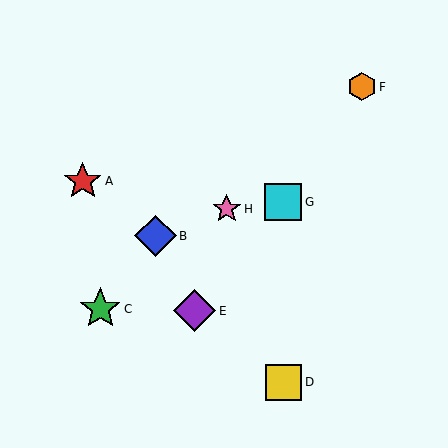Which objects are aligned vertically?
Objects D, G are aligned vertically.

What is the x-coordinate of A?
Object A is at x≈83.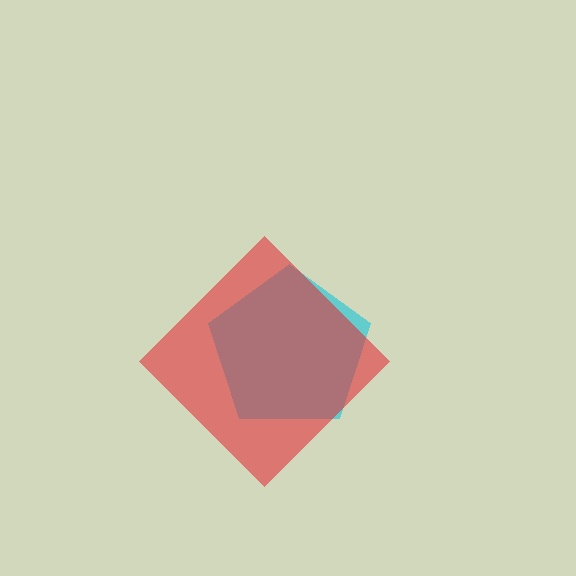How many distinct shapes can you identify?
There are 2 distinct shapes: a cyan pentagon, a red diamond.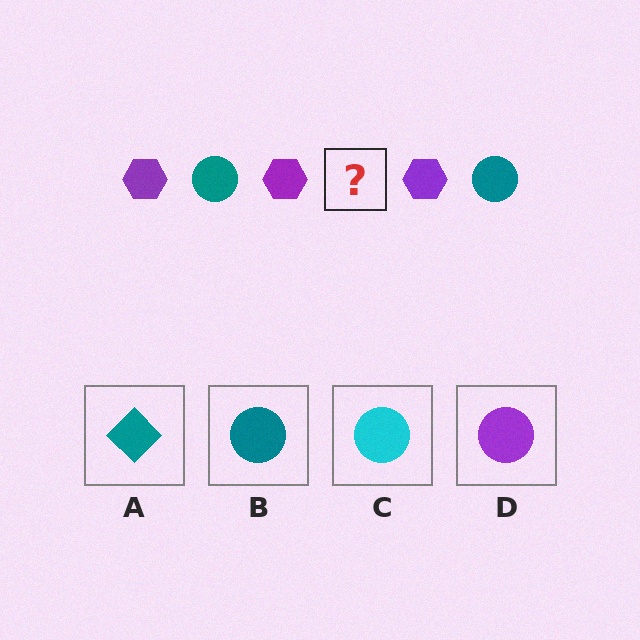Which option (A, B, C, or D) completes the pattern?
B.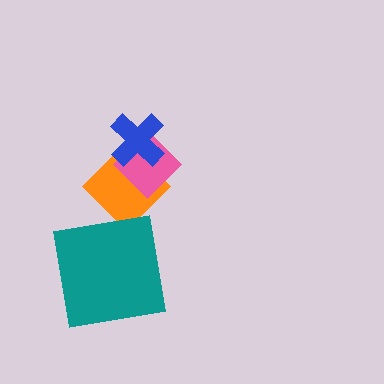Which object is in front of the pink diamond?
The blue cross is in front of the pink diamond.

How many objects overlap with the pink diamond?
2 objects overlap with the pink diamond.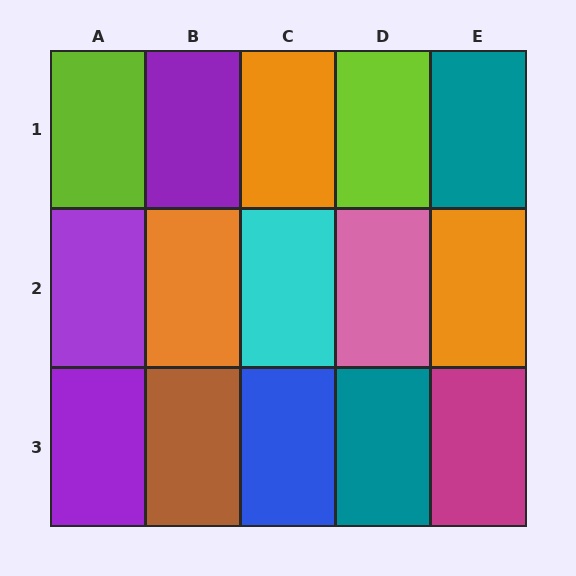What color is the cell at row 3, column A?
Purple.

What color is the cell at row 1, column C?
Orange.